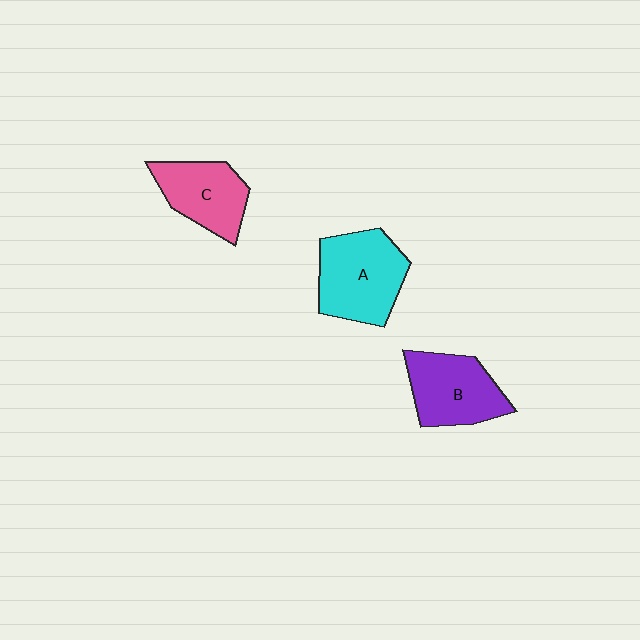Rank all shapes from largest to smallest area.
From largest to smallest: A (cyan), B (purple), C (pink).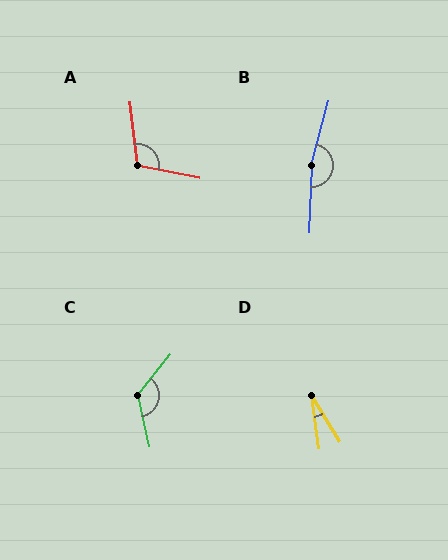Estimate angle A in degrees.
Approximately 108 degrees.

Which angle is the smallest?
D, at approximately 23 degrees.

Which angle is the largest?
B, at approximately 167 degrees.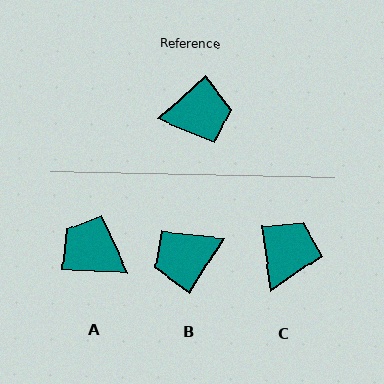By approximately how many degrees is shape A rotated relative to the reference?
Approximately 136 degrees counter-clockwise.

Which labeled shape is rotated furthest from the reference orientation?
B, about 164 degrees away.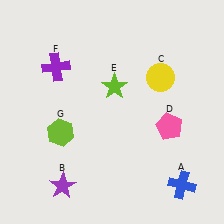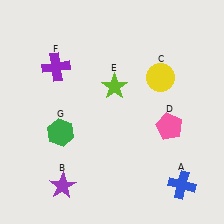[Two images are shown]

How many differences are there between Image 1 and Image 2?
There is 1 difference between the two images.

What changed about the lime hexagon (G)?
In Image 1, G is lime. In Image 2, it changed to green.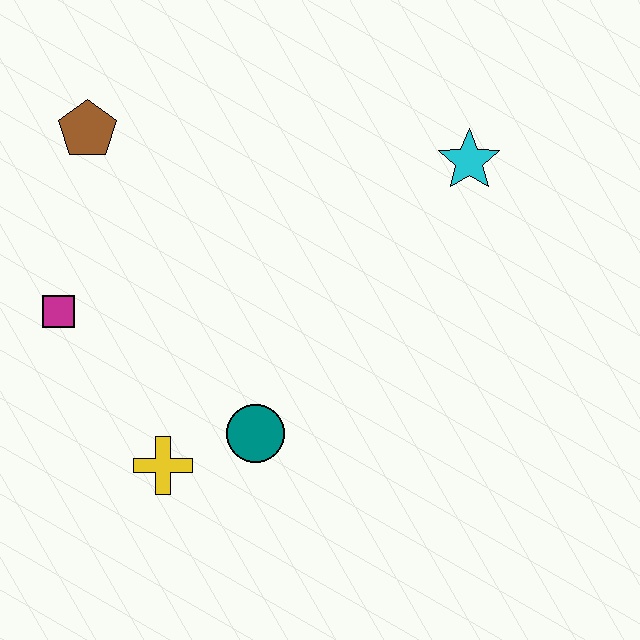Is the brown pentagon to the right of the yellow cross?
No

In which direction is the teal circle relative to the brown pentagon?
The teal circle is below the brown pentagon.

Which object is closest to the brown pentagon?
The magenta square is closest to the brown pentagon.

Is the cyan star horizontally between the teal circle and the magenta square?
No